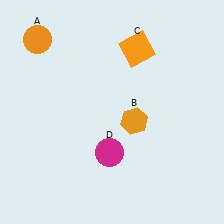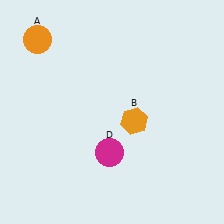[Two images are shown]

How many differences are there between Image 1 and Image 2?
There is 1 difference between the two images.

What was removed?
The orange square (C) was removed in Image 2.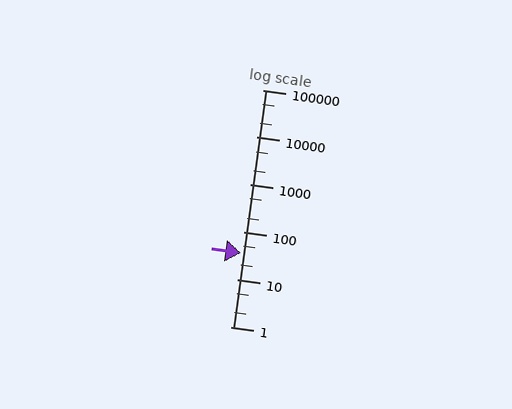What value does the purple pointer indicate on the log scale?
The pointer indicates approximately 36.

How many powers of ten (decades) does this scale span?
The scale spans 5 decades, from 1 to 100000.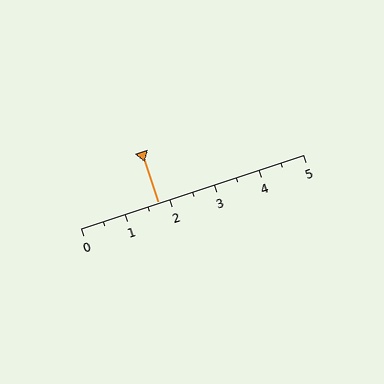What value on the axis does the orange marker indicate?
The marker indicates approximately 1.8.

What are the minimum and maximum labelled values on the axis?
The axis runs from 0 to 5.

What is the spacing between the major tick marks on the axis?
The major ticks are spaced 1 apart.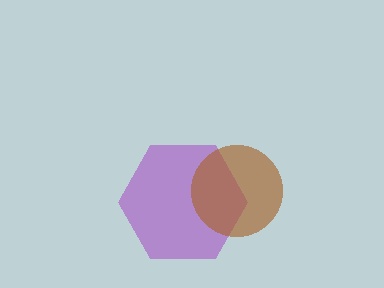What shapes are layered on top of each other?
The layered shapes are: a purple hexagon, a brown circle.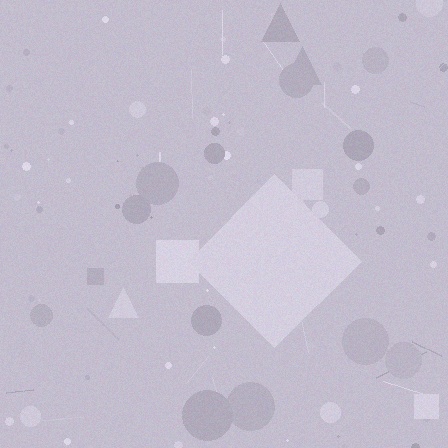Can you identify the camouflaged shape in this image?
The camouflaged shape is a diamond.